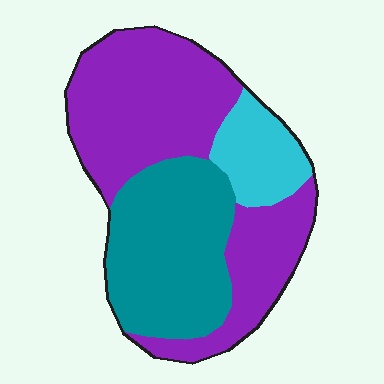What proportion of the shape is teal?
Teal covers roughly 35% of the shape.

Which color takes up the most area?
Purple, at roughly 55%.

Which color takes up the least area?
Cyan, at roughly 15%.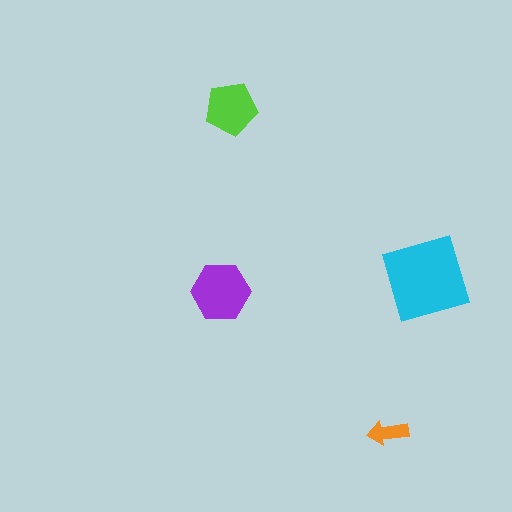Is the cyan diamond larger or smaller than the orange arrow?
Larger.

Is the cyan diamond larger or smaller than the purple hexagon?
Larger.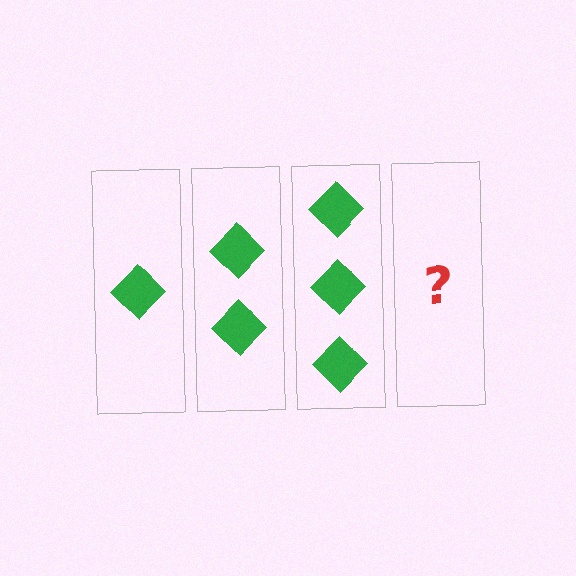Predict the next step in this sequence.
The next step is 4 diamonds.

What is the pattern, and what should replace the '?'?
The pattern is that each step adds one more diamond. The '?' should be 4 diamonds.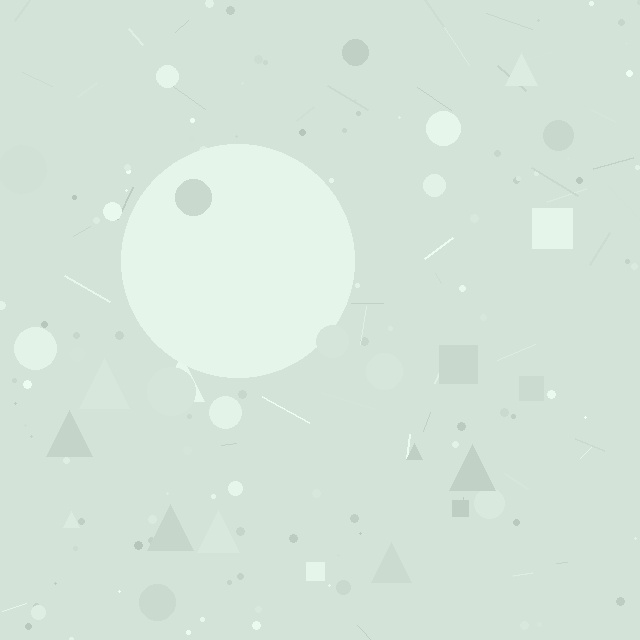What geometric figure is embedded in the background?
A circle is embedded in the background.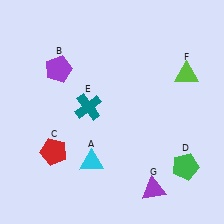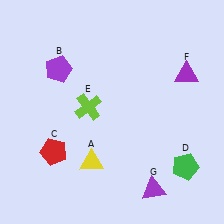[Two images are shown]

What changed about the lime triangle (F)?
In Image 1, F is lime. In Image 2, it changed to purple.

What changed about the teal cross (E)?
In Image 1, E is teal. In Image 2, it changed to lime.